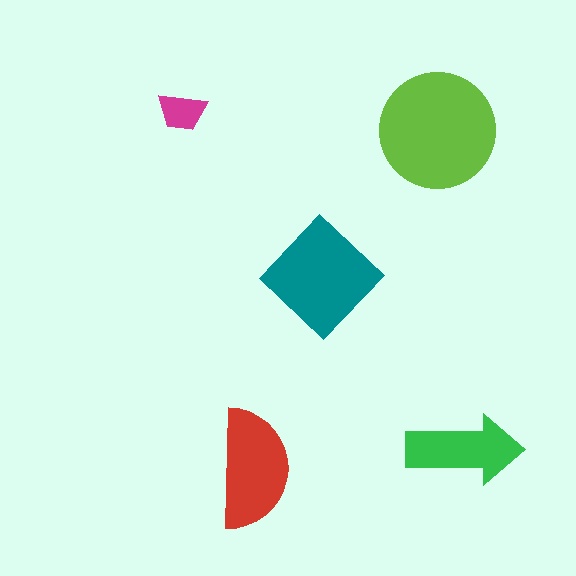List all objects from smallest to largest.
The magenta trapezoid, the green arrow, the red semicircle, the teal diamond, the lime circle.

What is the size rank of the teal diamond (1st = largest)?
2nd.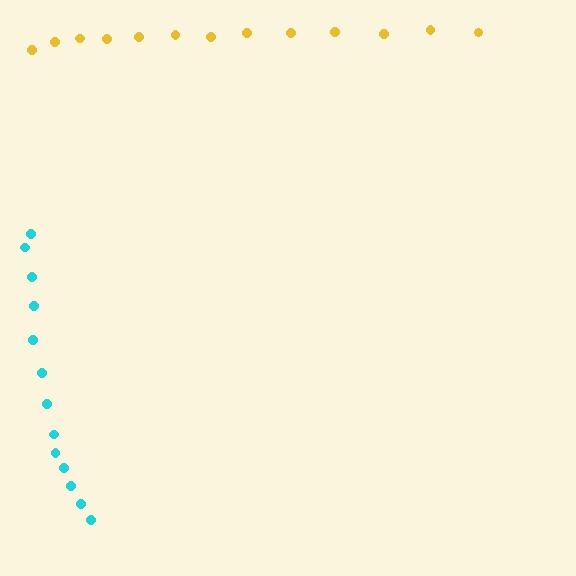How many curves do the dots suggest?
There are 2 distinct paths.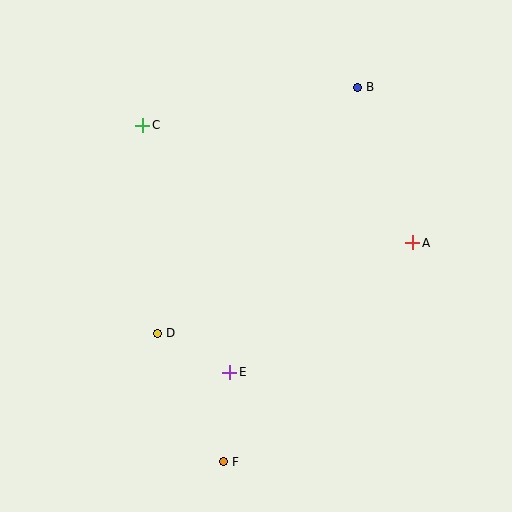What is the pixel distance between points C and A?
The distance between C and A is 294 pixels.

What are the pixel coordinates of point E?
Point E is at (230, 372).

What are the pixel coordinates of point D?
Point D is at (157, 333).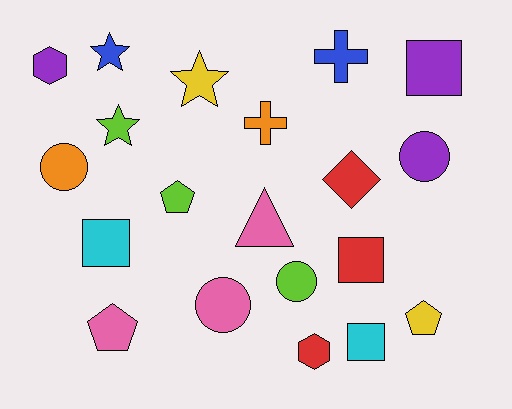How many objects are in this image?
There are 20 objects.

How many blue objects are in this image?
There are 2 blue objects.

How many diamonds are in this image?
There is 1 diamond.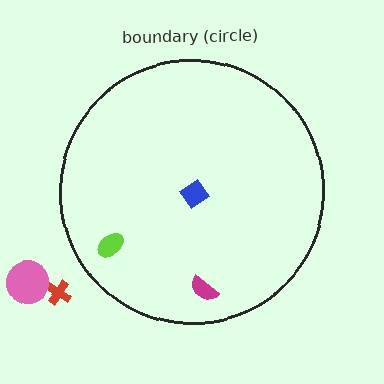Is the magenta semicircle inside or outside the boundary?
Inside.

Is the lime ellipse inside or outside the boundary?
Inside.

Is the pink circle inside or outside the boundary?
Outside.